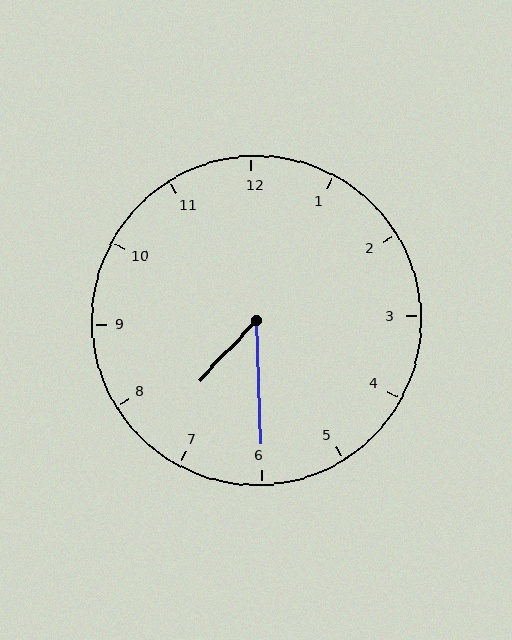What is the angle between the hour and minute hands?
Approximately 45 degrees.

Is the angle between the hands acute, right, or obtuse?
It is acute.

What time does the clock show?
7:30.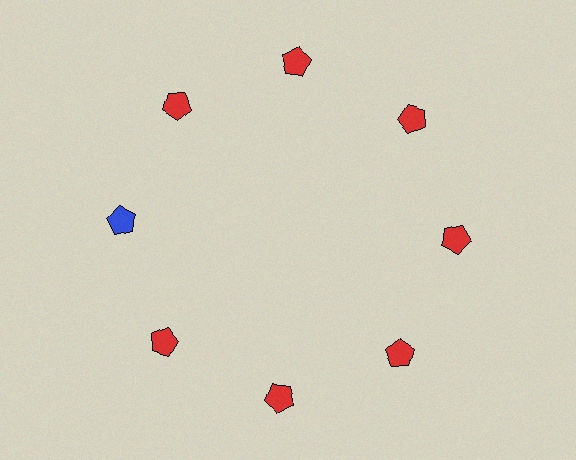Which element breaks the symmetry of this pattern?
The blue pentagon at roughly the 9 o'clock position breaks the symmetry. All other shapes are red pentagons.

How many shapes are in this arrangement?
There are 8 shapes arranged in a ring pattern.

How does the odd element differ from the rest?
It has a different color: blue instead of red.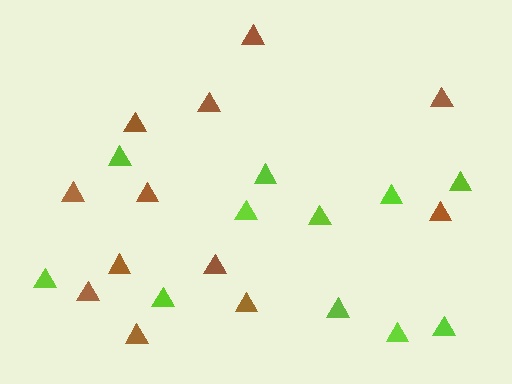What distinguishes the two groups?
There are 2 groups: one group of brown triangles (12) and one group of lime triangles (11).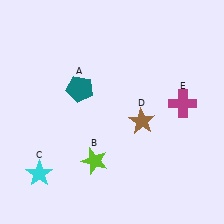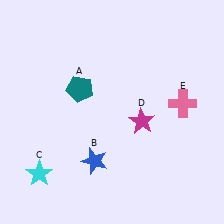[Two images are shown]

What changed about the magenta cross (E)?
In Image 1, E is magenta. In Image 2, it changed to pink.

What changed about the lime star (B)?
In Image 1, B is lime. In Image 2, it changed to blue.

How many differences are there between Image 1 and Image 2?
There are 3 differences between the two images.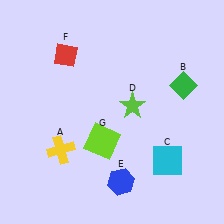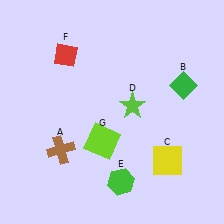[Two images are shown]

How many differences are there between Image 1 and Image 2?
There are 3 differences between the two images.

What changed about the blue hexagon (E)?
In Image 1, E is blue. In Image 2, it changed to green.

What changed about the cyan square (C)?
In Image 1, C is cyan. In Image 2, it changed to yellow.